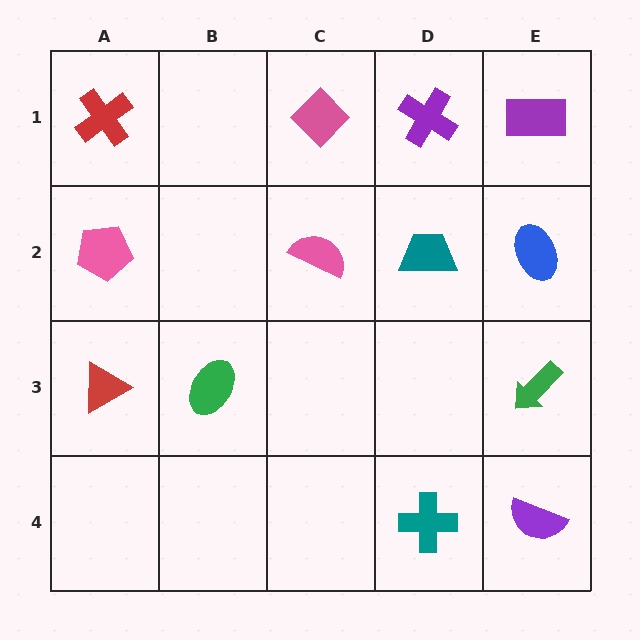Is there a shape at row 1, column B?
No, that cell is empty.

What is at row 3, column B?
A green ellipse.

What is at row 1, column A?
A red cross.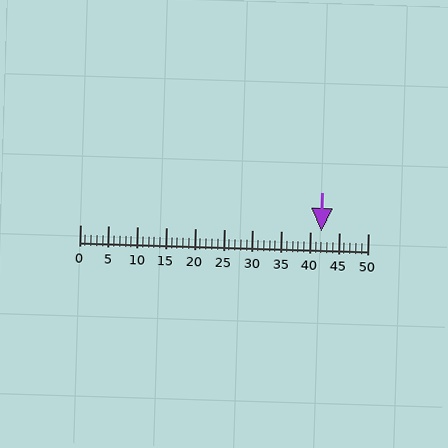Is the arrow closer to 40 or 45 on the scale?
The arrow is closer to 40.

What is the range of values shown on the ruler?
The ruler shows values from 0 to 50.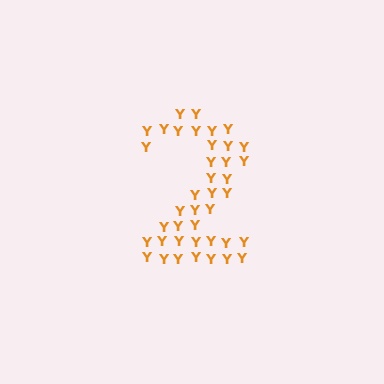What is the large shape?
The large shape is the digit 2.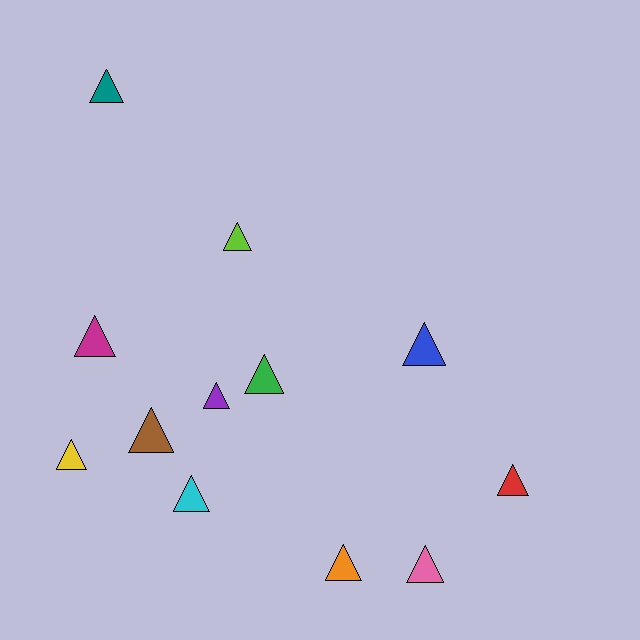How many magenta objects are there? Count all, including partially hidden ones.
There is 1 magenta object.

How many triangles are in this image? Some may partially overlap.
There are 12 triangles.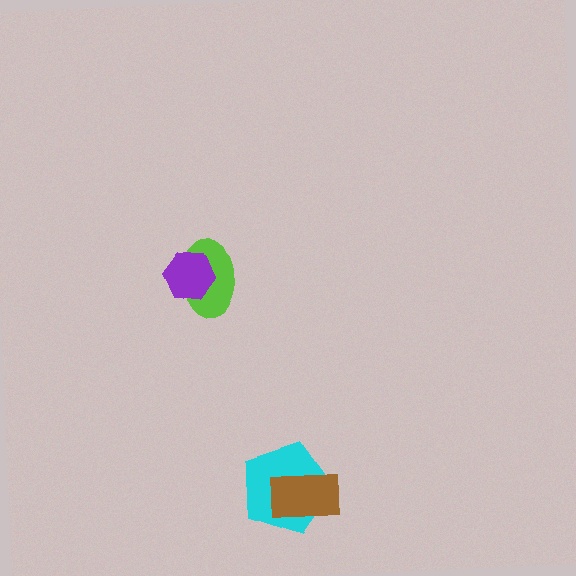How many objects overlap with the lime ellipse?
1 object overlaps with the lime ellipse.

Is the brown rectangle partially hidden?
No, no other shape covers it.